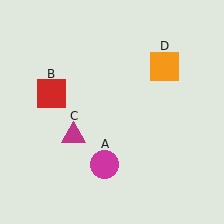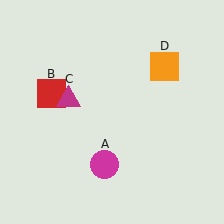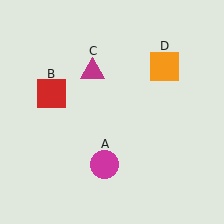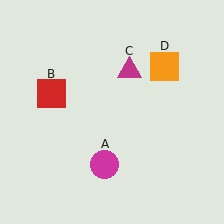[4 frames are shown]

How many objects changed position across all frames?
1 object changed position: magenta triangle (object C).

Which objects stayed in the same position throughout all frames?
Magenta circle (object A) and red square (object B) and orange square (object D) remained stationary.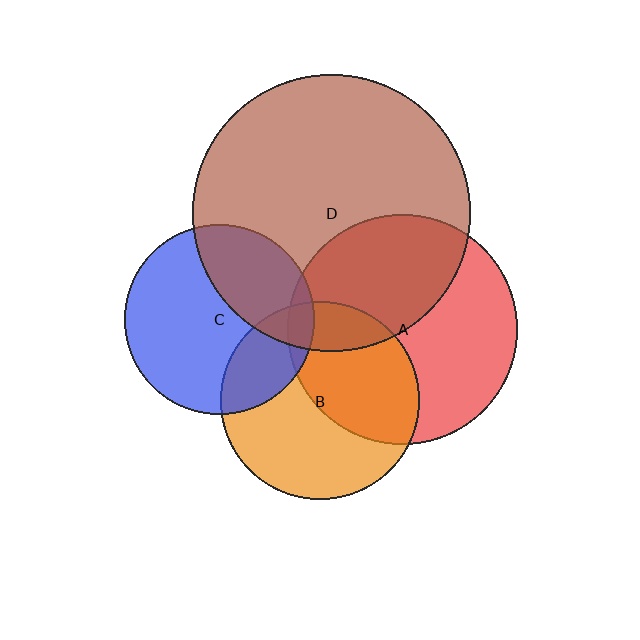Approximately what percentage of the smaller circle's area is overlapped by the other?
Approximately 35%.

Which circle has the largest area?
Circle D (brown).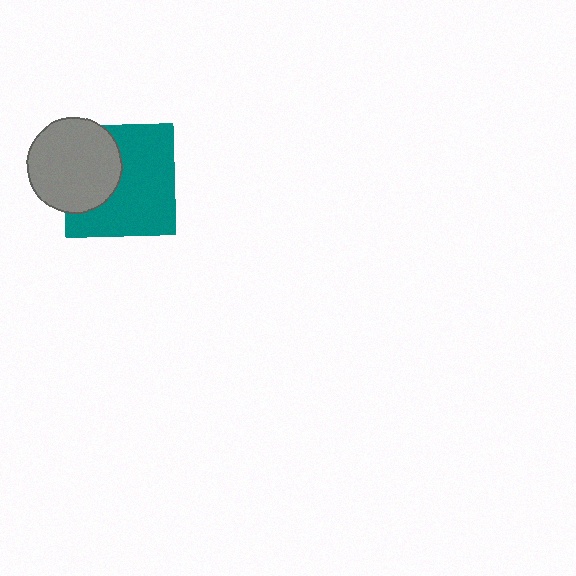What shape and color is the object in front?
The object in front is a gray circle.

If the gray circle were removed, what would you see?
You would see the complete teal square.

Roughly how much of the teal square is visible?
About half of it is visible (roughly 64%).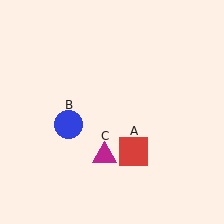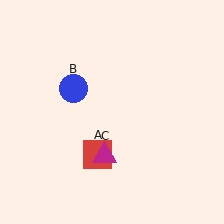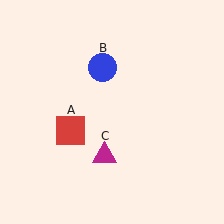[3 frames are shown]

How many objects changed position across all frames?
2 objects changed position: red square (object A), blue circle (object B).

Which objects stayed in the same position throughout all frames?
Magenta triangle (object C) remained stationary.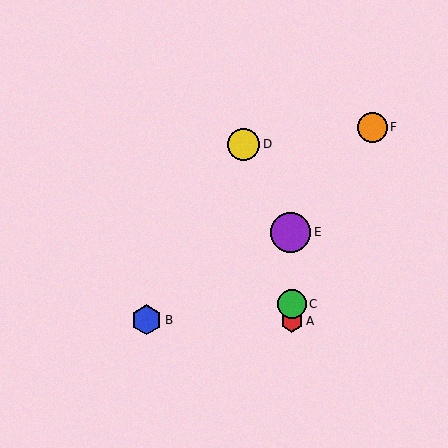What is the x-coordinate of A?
Object A is at x≈292.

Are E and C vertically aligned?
Yes, both are at x≈291.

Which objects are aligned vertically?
Objects A, C, E are aligned vertically.